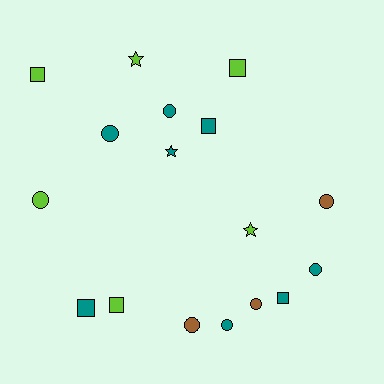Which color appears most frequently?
Teal, with 8 objects.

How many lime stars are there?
There are 2 lime stars.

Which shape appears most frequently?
Circle, with 8 objects.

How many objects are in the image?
There are 17 objects.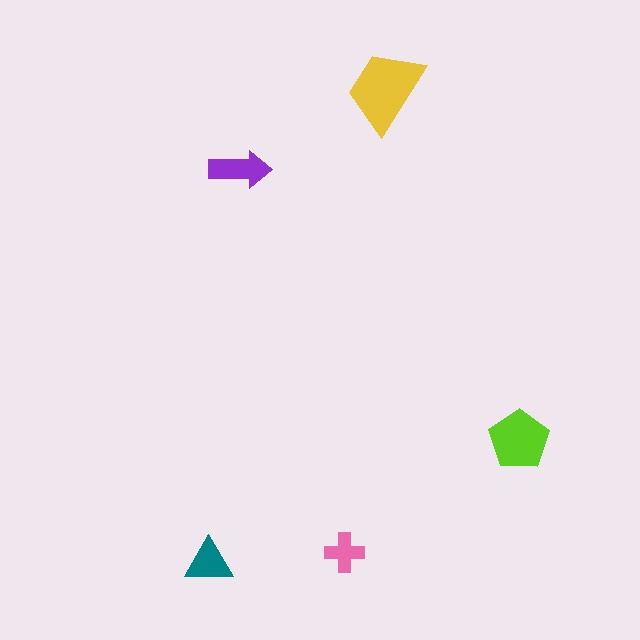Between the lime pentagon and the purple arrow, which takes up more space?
The lime pentagon.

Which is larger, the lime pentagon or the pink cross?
The lime pentagon.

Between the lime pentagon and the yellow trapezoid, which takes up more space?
The yellow trapezoid.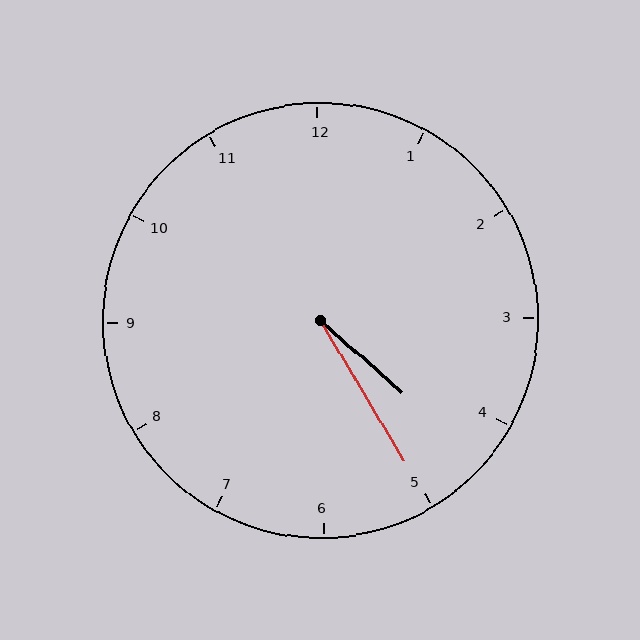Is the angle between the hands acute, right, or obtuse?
It is acute.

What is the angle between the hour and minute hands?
Approximately 18 degrees.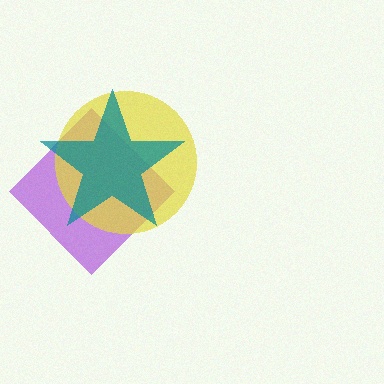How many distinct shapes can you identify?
There are 3 distinct shapes: a purple diamond, a yellow circle, a teal star.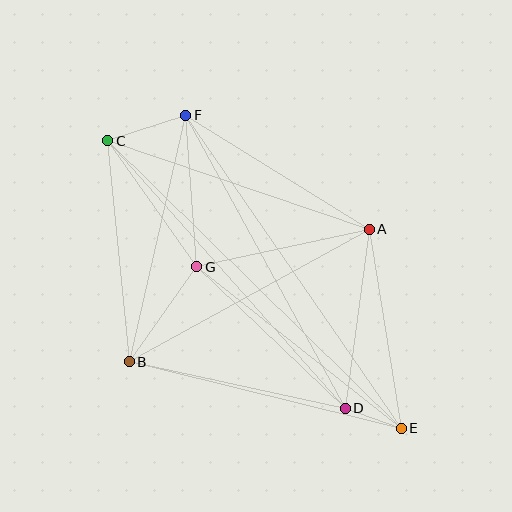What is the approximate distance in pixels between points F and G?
The distance between F and G is approximately 152 pixels.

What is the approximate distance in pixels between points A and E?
The distance between A and E is approximately 202 pixels.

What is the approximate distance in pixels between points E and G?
The distance between E and G is approximately 261 pixels.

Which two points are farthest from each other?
Points C and E are farthest from each other.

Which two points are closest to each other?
Points D and E are closest to each other.